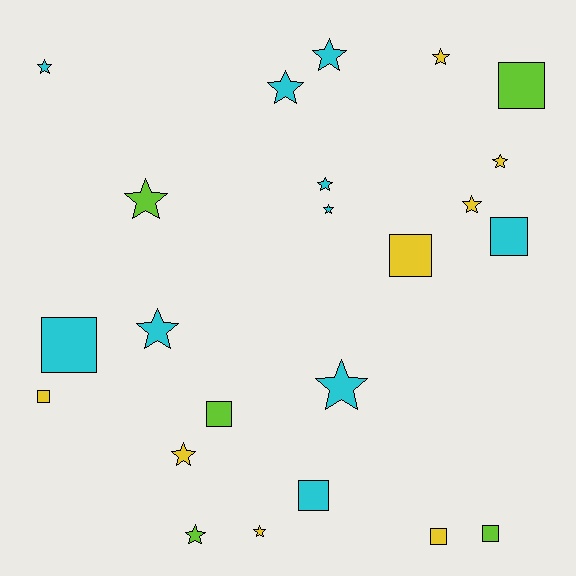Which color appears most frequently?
Cyan, with 10 objects.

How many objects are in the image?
There are 23 objects.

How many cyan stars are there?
There are 7 cyan stars.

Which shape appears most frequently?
Star, with 14 objects.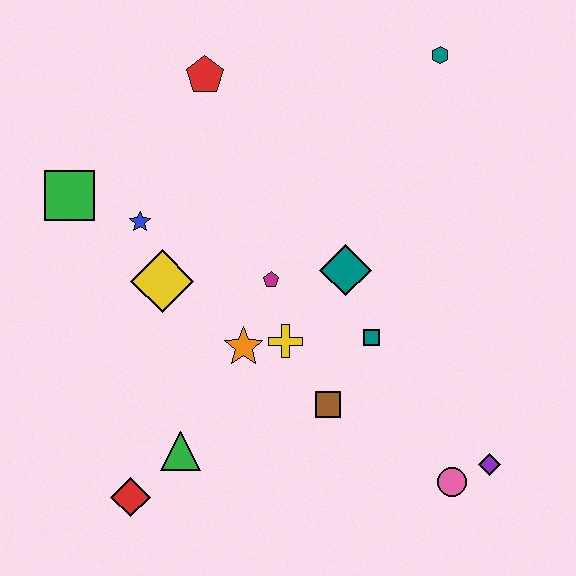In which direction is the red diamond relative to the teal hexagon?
The red diamond is below the teal hexagon.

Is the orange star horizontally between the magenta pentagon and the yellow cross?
No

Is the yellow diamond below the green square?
Yes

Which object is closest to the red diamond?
The green triangle is closest to the red diamond.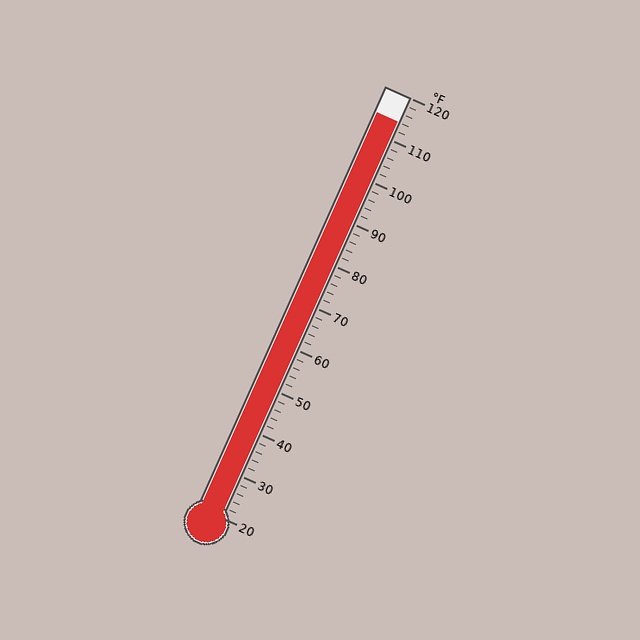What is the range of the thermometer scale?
The thermometer scale ranges from 20°F to 120°F.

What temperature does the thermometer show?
The thermometer shows approximately 114°F.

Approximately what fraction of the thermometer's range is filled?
The thermometer is filled to approximately 95% of its range.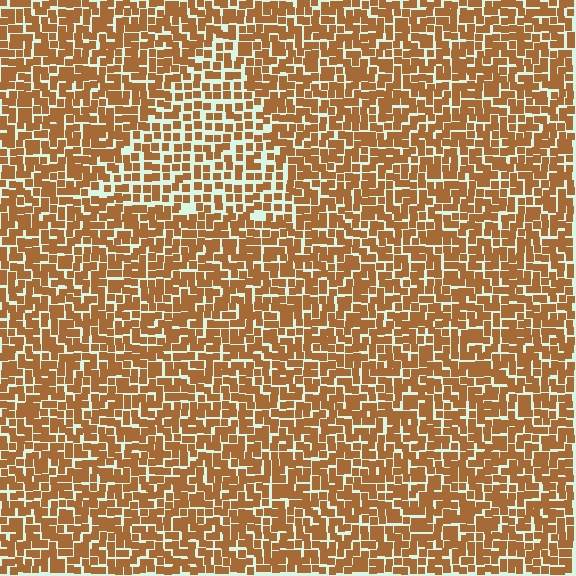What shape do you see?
I see a triangle.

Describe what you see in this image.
The image contains small brown elements arranged at two different densities. A triangle-shaped region is visible where the elements are less densely packed than the surrounding area.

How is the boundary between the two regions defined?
The boundary is defined by a change in element density (approximately 1.5x ratio). All elements are the same color, size, and shape.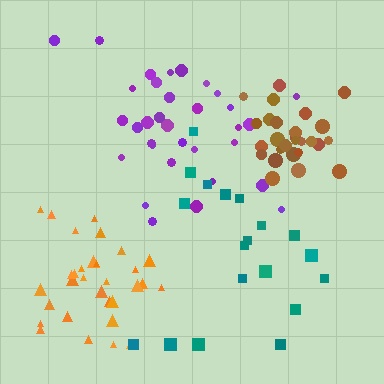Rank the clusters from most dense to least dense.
brown, orange, purple, teal.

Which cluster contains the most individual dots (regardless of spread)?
Purple (33).